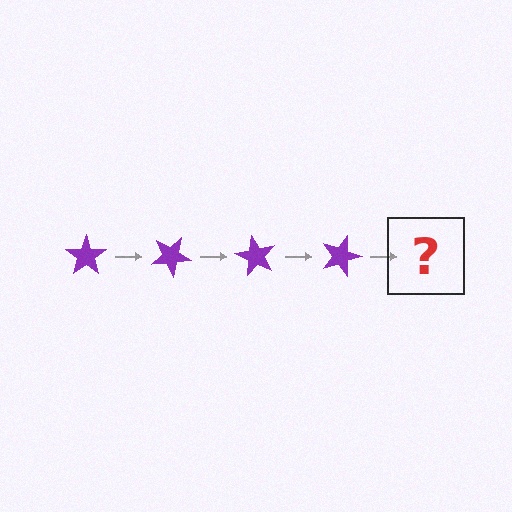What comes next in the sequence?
The next element should be a purple star rotated 120 degrees.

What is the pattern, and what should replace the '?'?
The pattern is that the star rotates 30 degrees each step. The '?' should be a purple star rotated 120 degrees.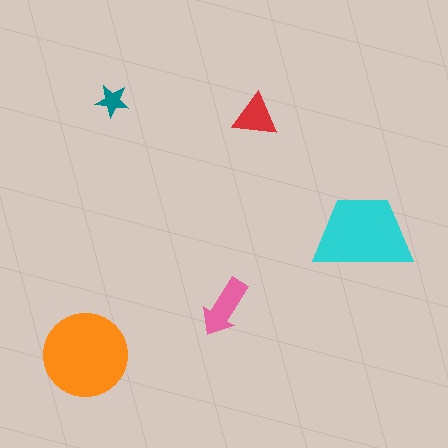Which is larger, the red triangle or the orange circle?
The orange circle.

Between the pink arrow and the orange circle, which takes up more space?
The orange circle.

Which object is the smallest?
The teal star.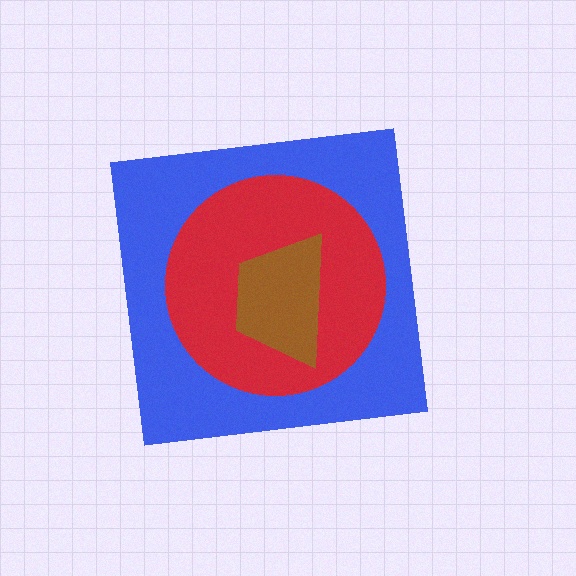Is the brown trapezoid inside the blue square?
Yes.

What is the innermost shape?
The brown trapezoid.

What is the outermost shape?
The blue square.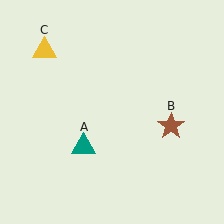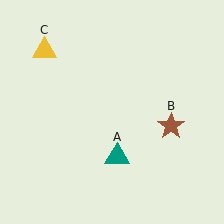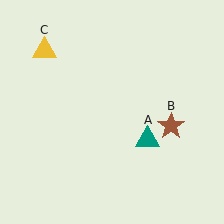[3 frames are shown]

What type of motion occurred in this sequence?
The teal triangle (object A) rotated counterclockwise around the center of the scene.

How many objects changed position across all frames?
1 object changed position: teal triangle (object A).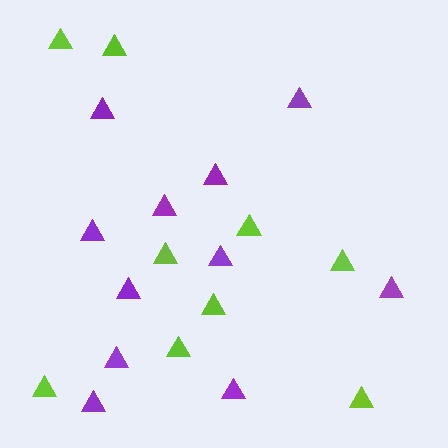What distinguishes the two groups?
There are 2 groups: one group of lime triangles (9) and one group of purple triangles (11).